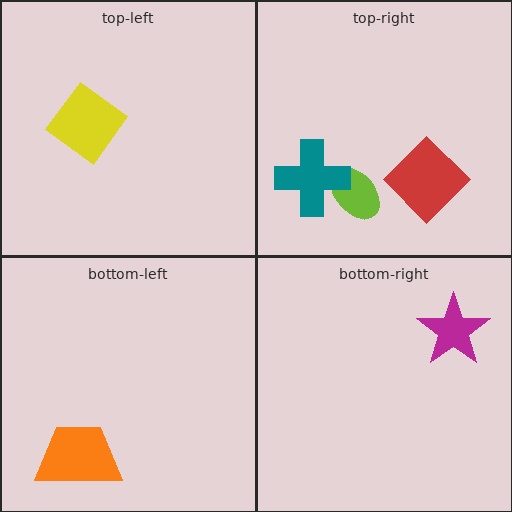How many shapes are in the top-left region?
1.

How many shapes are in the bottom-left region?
1.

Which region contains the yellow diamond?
The top-left region.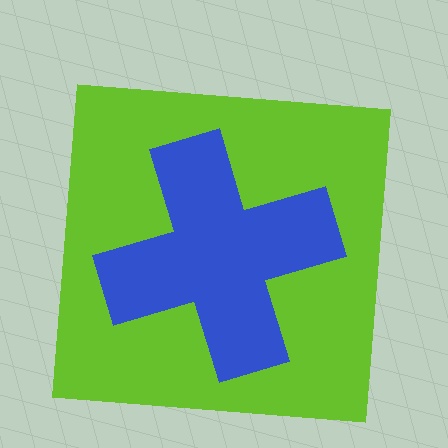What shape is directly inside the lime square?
The blue cross.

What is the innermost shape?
The blue cross.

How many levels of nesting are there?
2.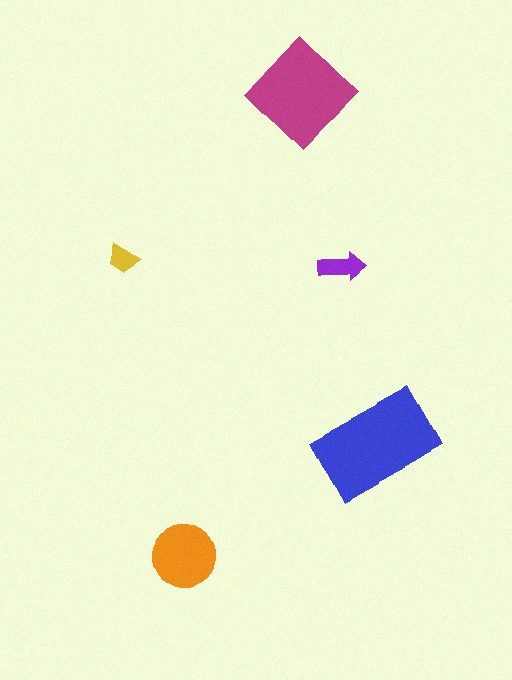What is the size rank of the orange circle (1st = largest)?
3rd.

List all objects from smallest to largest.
The yellow trapezoid, the purple arrow, the orange circle, the magenta diamond, the blue rectangle.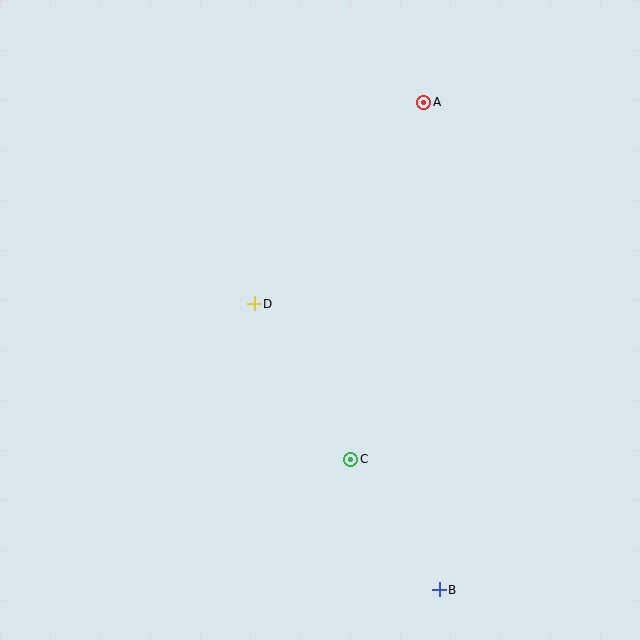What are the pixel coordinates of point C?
Point C is at (351, 459).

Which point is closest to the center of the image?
Point D at (254, 304) is closest to the center.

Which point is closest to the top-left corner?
Point D is closest to the top-left corner.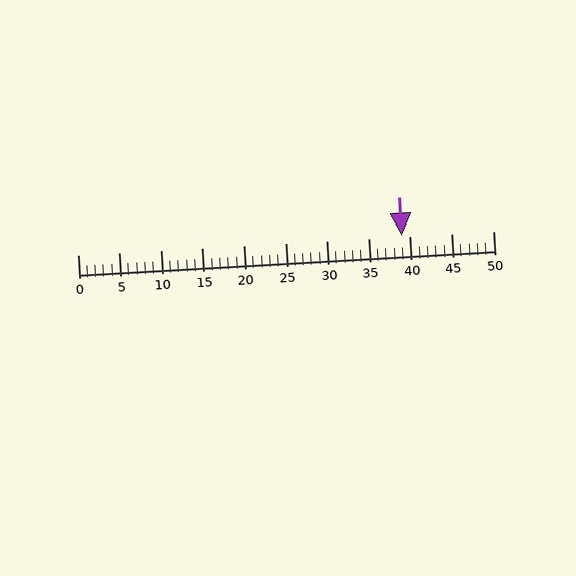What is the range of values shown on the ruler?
The ruler shows values from 0 to 50.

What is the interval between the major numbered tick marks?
The major tick marks are spaced 5 units apart.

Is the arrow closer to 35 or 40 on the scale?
The arrow is closer to 40.